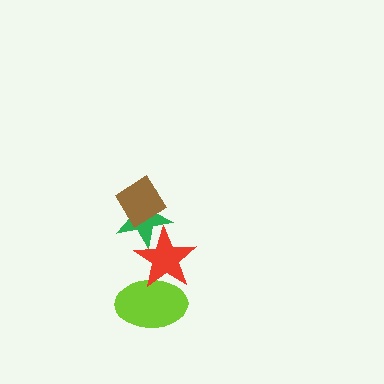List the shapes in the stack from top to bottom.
From top to bottom: the brown diamond, the green star, the red star, the lime ellipse.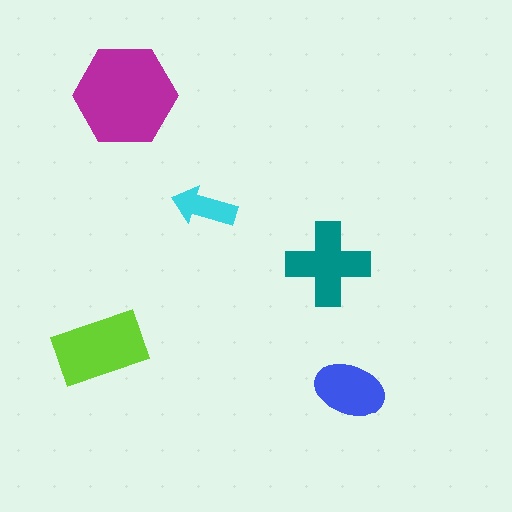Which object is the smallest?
The cyan arrow.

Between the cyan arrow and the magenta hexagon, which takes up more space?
The magenta hexagon.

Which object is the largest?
The magenta hexagon.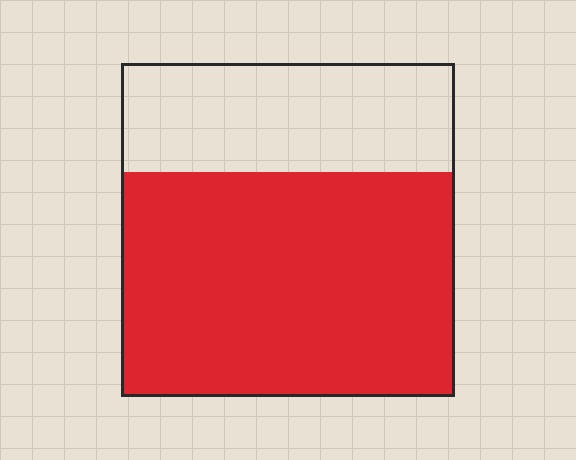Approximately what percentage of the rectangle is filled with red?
Approximately 65%.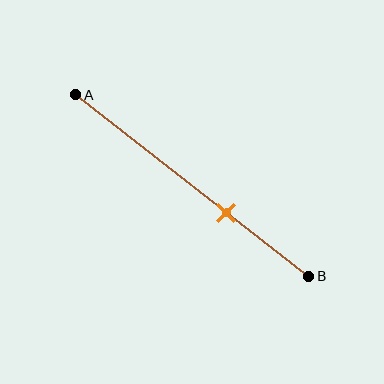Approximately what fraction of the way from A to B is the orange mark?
The orange mark is approximately 65% of the way from A to B.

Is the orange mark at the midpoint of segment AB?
No, the mark is at about 65% from A, not at the 50% midpoint.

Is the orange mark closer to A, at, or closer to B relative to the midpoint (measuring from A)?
The orange mark is closer to point B than the midpoint of segment AB.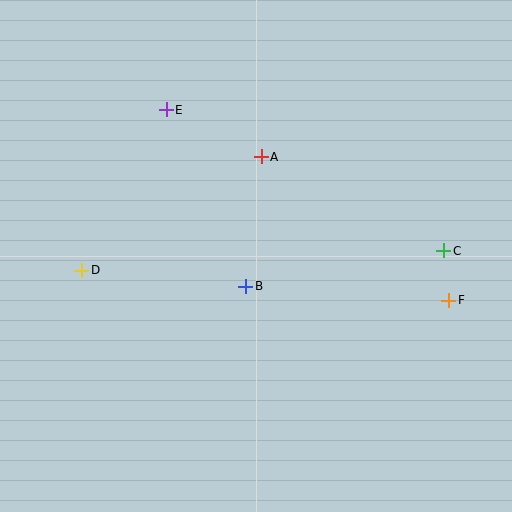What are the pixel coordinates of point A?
Point A is at (261, 157).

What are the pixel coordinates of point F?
Point F is at (449, 300).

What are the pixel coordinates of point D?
Point D is at (82, 270).